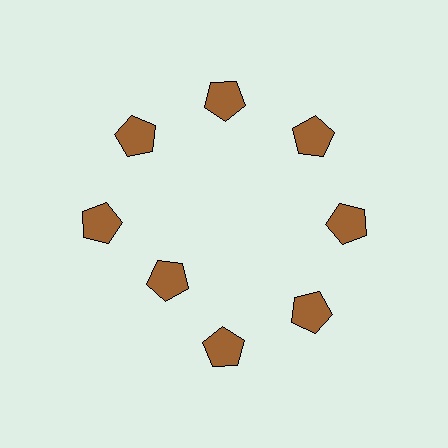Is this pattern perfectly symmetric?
No. The 8 brown pentagons are arranged in a ring, but one element near the 8 o'clock position is pulled inward toward the center, breaking the 8-fold rotational symmetry.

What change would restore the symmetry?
The symmetry would be restored by moving it outward, back onto the ring so that all 8 pentagons sit at equal angles and equal distance from the center.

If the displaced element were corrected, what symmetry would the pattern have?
It would have 8-fold rotational symmetry — the pattern would map onto itself every 45 degrees.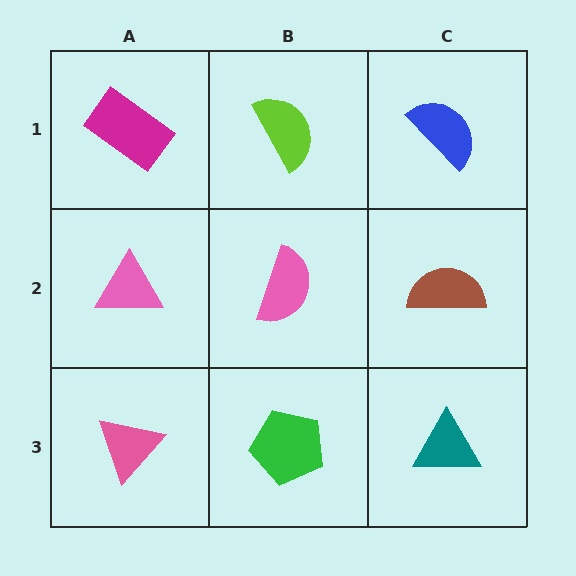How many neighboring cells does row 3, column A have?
2.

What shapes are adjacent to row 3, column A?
A pink triangle (row 2, column A), a green pentagon (row 3, column B).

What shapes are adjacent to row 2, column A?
A magenta rectangle (row 1, column A), a pink triangle (row 3, column A), a pink semicircle (row 2, column B).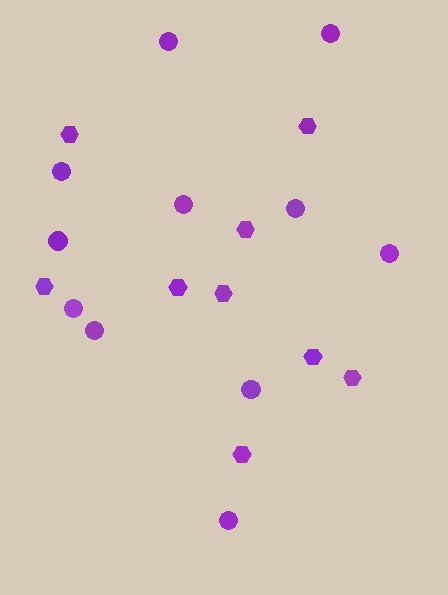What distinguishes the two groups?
There are 2 groups: one group of circles (11) and one group of hexagons (9).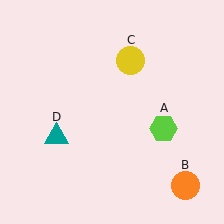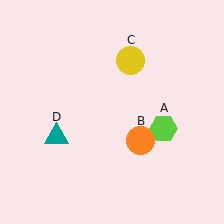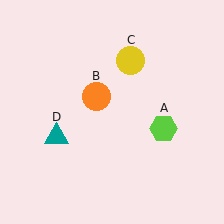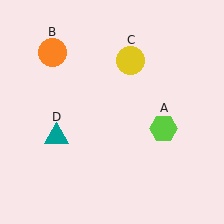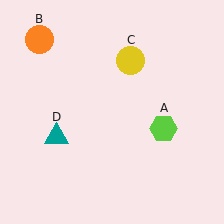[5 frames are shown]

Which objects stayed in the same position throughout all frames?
Lime hexagon (object A) and yellow circle (object C) and teal triangle (object D) remained stationary.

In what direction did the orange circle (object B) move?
The orange circle (object B) moved up and to the left.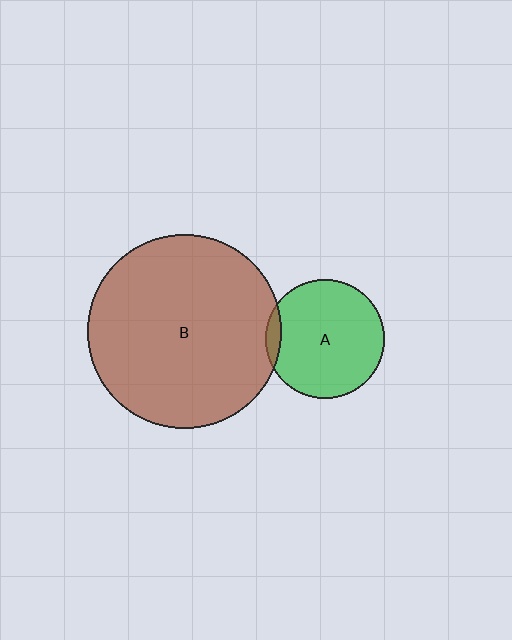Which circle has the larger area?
Circle B (brown).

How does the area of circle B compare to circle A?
Approximately 2.7 times.